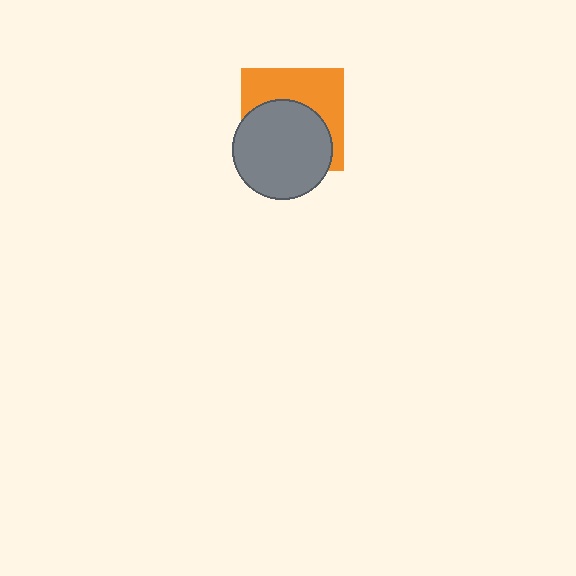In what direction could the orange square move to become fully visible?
The orange square could move up. That would shift it out from behind the gray circle entirely.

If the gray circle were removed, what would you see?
You would see the complete orange square.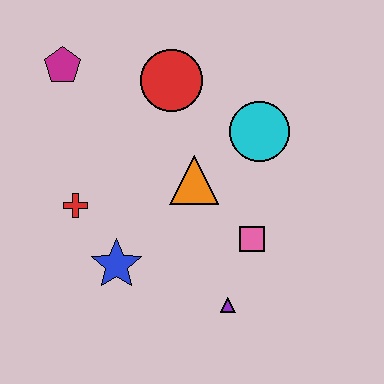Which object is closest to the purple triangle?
The pink square is closest to the purple triangle.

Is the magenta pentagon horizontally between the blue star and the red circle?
No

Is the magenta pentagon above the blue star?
Yes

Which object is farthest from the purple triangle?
The magenta pentagon is farthest from the purple triangle.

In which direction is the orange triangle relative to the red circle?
The orange triangle is below the red circle.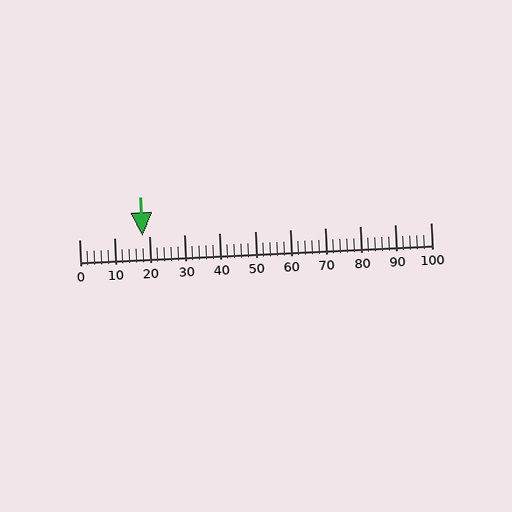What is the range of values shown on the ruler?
The ruler shows values from 0 to 100.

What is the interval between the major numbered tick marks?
The major tick marks are spaced 10 units apart.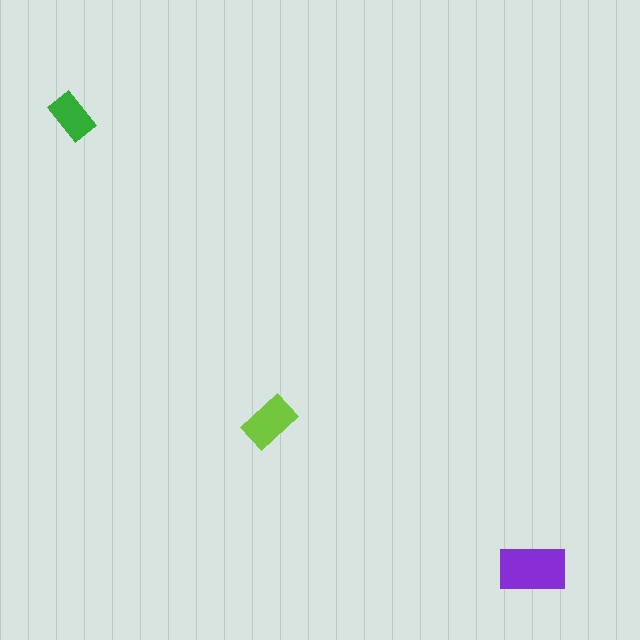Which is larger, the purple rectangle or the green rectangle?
The purple one.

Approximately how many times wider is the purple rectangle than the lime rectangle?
About 1.5 times wider.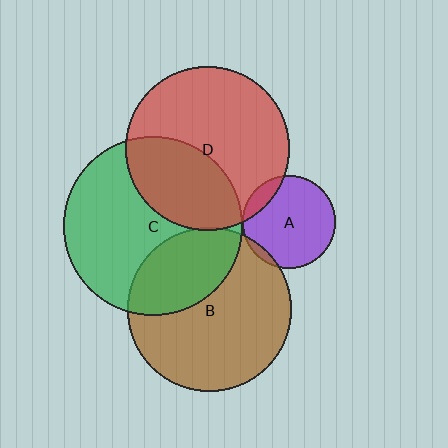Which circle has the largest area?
Circle C (green).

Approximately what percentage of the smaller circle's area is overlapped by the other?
Approximately 5%.